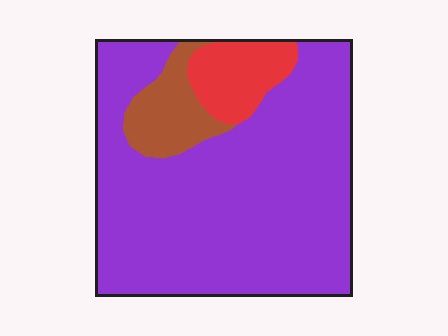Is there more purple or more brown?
Purple.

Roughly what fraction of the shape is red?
Red takes up about one tenth (1/10) of the shape.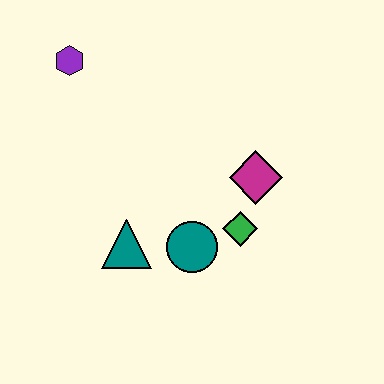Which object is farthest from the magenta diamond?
The purple hexagon is farthest from the magenta diamond.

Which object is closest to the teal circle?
The green diamond is closest to the teal circle.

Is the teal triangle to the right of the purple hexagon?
Yes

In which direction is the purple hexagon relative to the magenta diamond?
The purple hexagon is to the left of the magenta diamond.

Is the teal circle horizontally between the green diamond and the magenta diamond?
No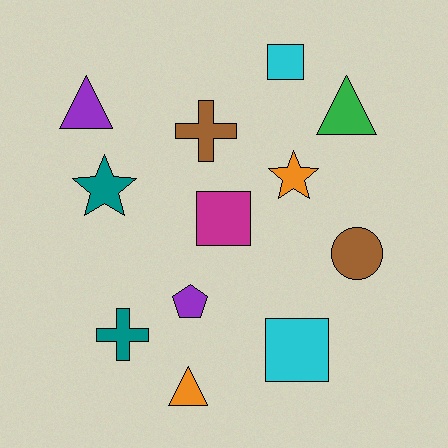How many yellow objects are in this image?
There are no yellow objects.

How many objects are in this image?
There are 12 objects.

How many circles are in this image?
There is 1 circle.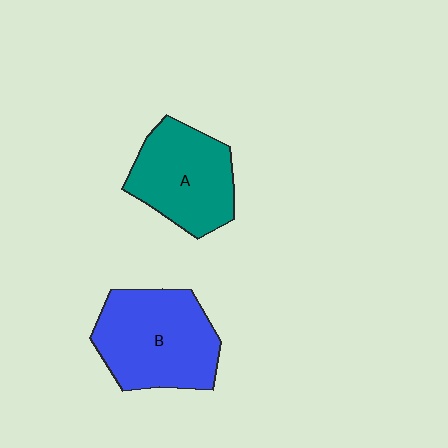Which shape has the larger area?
Shape B (blue).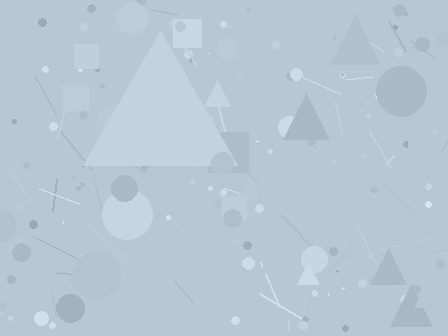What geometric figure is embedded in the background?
A triangle is embedded in the background.